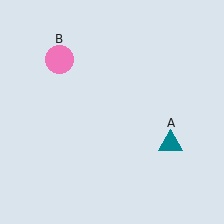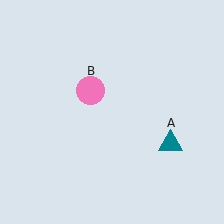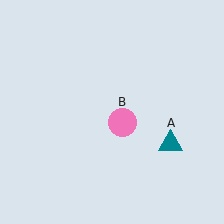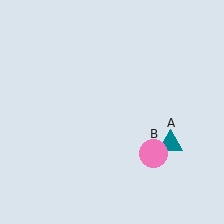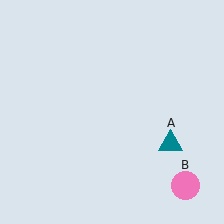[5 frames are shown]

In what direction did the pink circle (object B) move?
The pink circle (object B) moved down and to the right.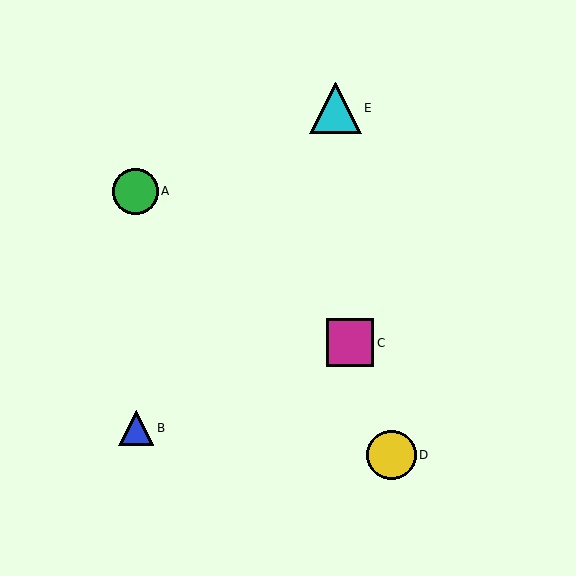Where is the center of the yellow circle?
The center of the yellow circle is at (391, 455).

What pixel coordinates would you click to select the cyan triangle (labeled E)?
Click at (336, 108) to select the cyan triangle E.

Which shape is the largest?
The cyan triangle (labeled E) is the largest.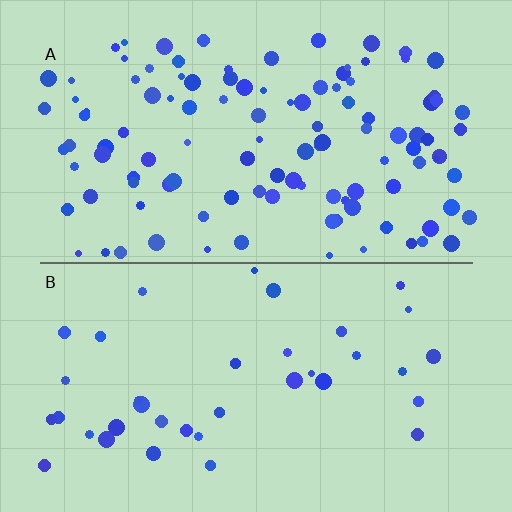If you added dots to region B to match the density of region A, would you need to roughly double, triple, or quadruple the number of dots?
Approximately triple.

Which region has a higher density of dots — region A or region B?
A (the top).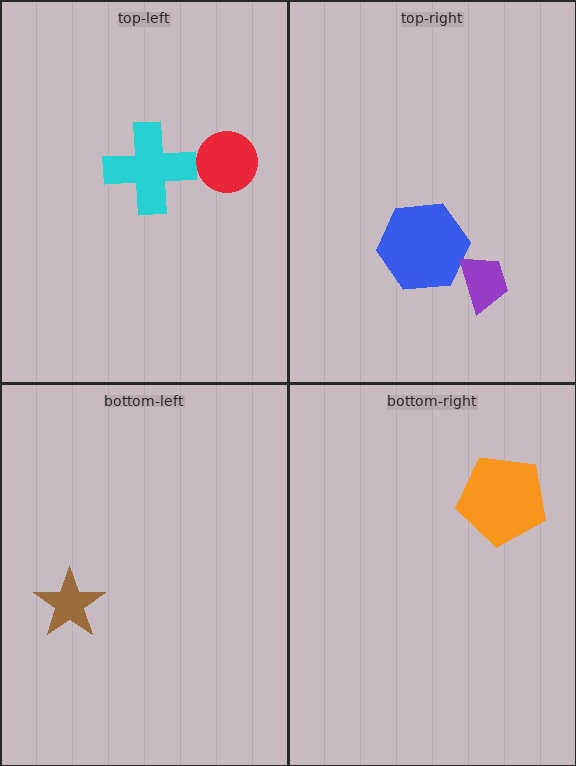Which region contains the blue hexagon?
The top-right region.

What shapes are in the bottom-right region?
The orange pentagon.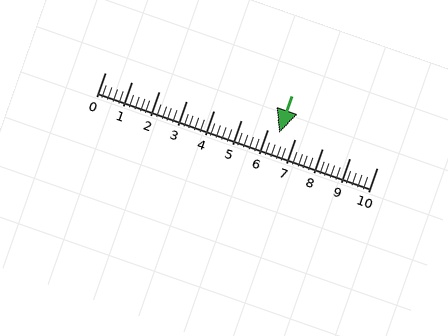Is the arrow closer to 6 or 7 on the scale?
The arrow is closer to 6.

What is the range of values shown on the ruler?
The ruler shows values from 0 to 10.